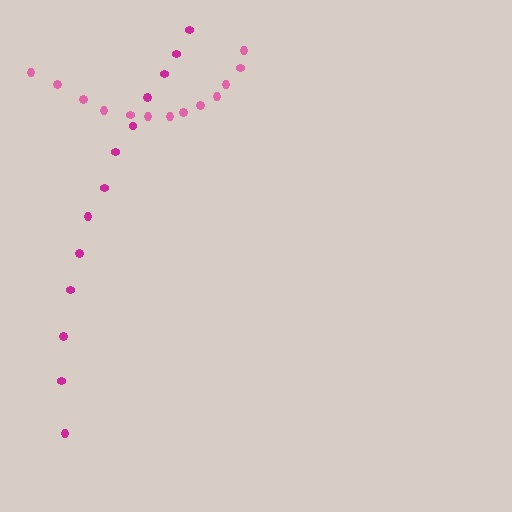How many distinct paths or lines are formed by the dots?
There are 2 distinct paths.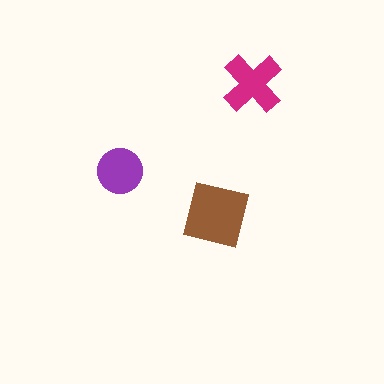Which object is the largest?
The brown square.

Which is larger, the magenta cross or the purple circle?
The magenta cross.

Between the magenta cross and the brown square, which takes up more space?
The brown square.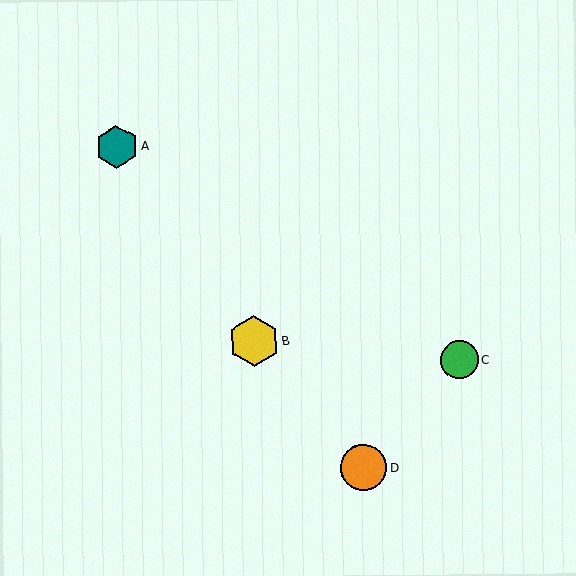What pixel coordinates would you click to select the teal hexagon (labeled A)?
Click at (116, 146) to select the teal hexagon A.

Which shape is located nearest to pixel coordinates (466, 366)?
The green circle (labeled C) at (459, 360) is nearest to that location.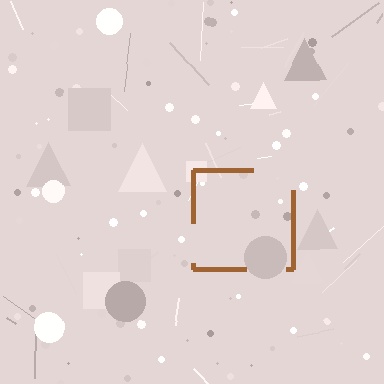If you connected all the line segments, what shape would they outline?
They would outline a square.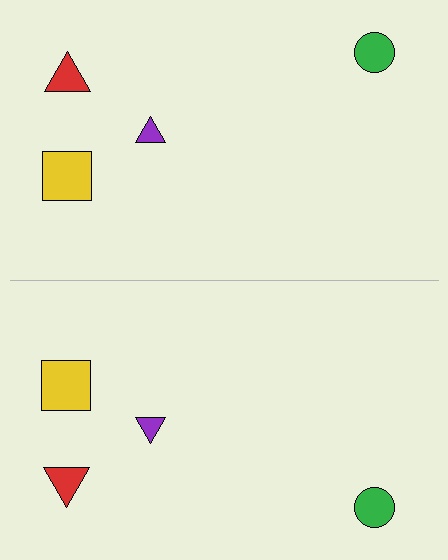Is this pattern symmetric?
Yes, this pattern has bilateral (reflection) symmetry.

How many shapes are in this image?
There are 8 shapes in this image.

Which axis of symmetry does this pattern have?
The pattern has a horizontal axis of symmetry running through the center of the image.